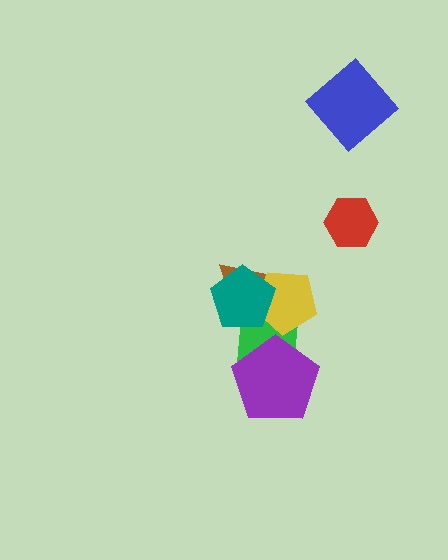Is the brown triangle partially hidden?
Yes, it is partially covered by another shape.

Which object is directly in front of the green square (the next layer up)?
The purple pentagon is directly in front of the green square.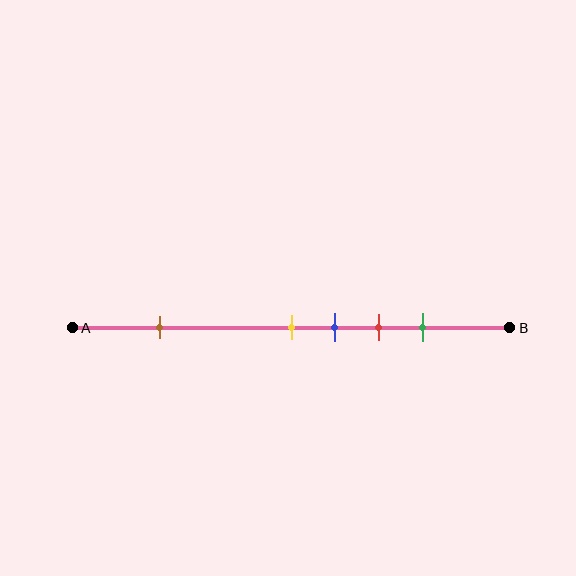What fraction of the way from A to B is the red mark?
The red mark is approximately 70% (0.7) of the way from A to B.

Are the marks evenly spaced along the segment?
No, the marks are not evenly spaced.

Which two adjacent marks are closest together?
The yellow and blue marks are the closest adjacent pair.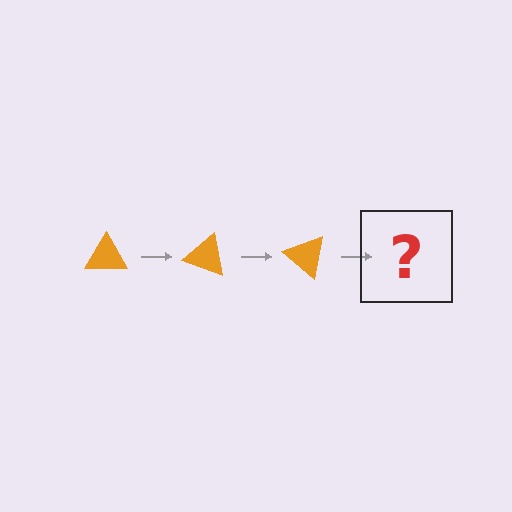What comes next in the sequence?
The next element should be an orange triangle rotated 60 degrees.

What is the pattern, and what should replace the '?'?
The pattern is that the triangle rotates 20 degrees each step. The '?' should be an orange triangle rotated 60 degrees.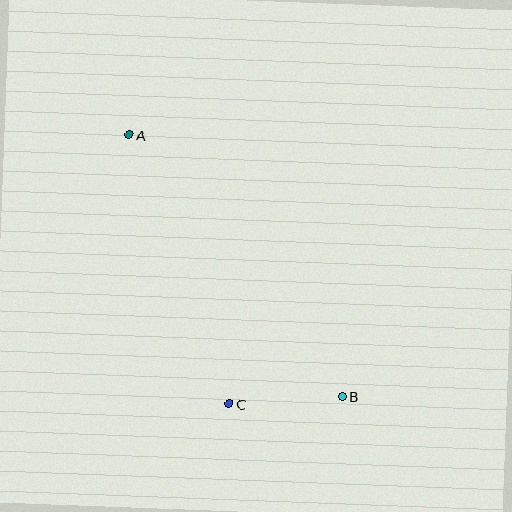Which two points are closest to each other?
Points B and C are closest to each other.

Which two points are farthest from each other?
Points A and B are farthest from each other.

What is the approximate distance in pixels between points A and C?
The distance between A and C is approximately 287 pixels.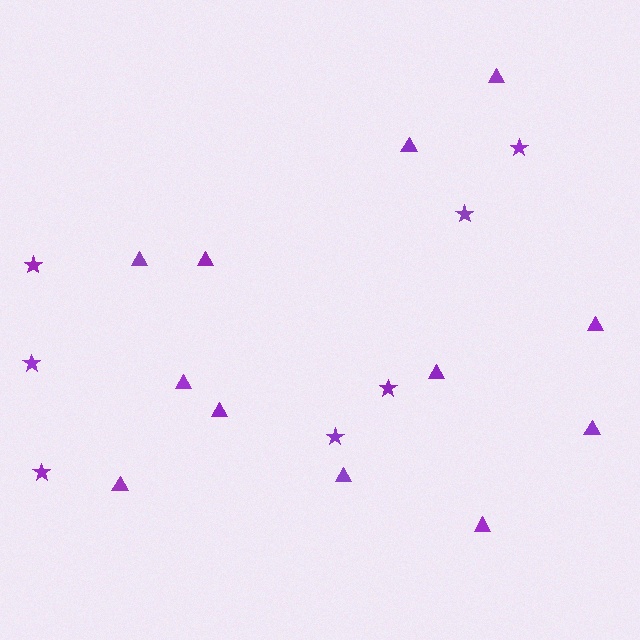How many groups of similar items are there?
There are 2 groups: one group of triangles (12) and one group of stars (7).